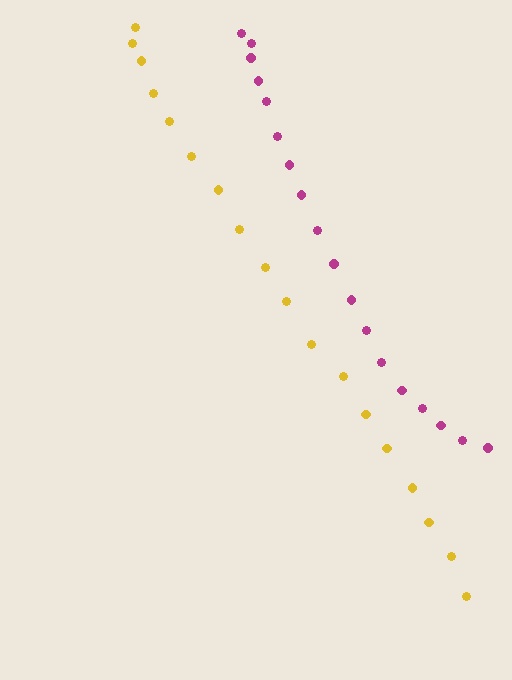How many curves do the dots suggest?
There are 2 distinct paths.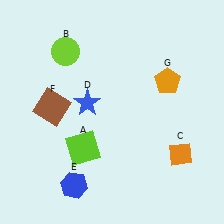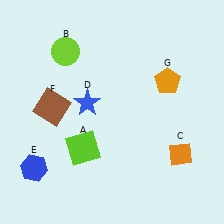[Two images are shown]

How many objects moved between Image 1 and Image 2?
1 object moved between the two images.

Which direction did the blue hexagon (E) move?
The blue hexagon (E) moved left.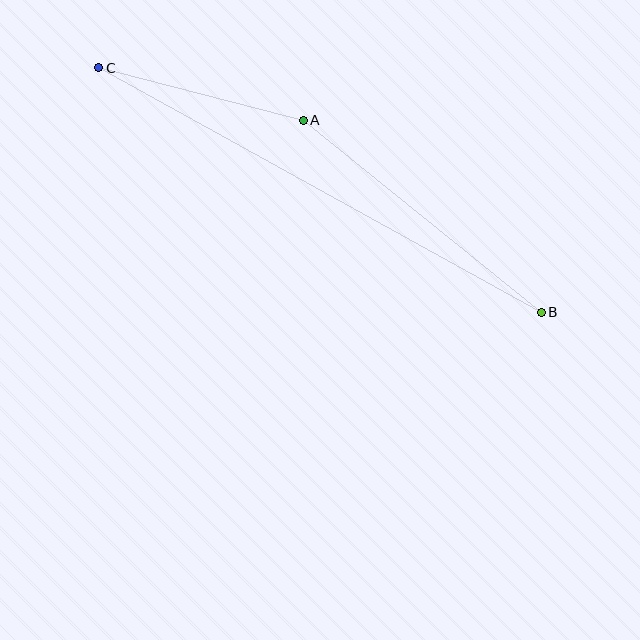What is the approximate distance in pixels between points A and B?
The distance between A and B is approximately 306 pixels.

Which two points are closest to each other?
Points A and C are closest to each other.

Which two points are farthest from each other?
Points B and C are farthest from each other.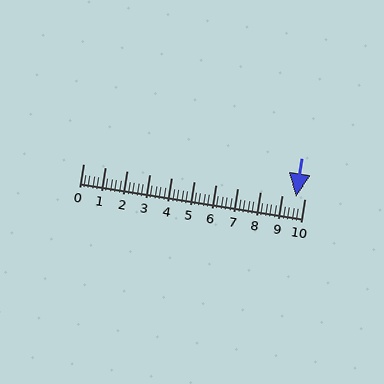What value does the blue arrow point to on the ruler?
The blue arrow points to approximately 9.6.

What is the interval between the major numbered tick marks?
The major tick marks are spaced 1 units apart.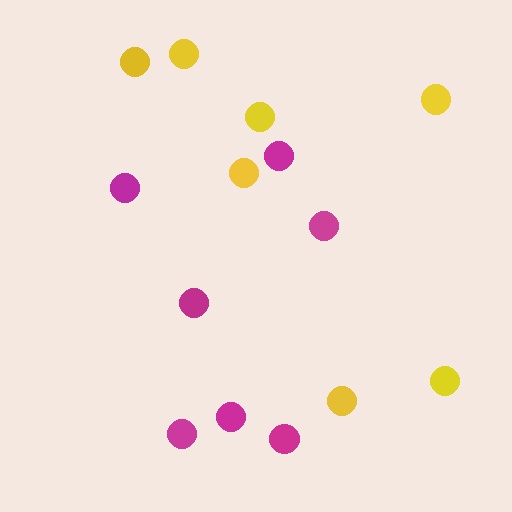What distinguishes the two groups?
There are 2 groups: one group of yellow circles (7) and one group of magenta circles (7).